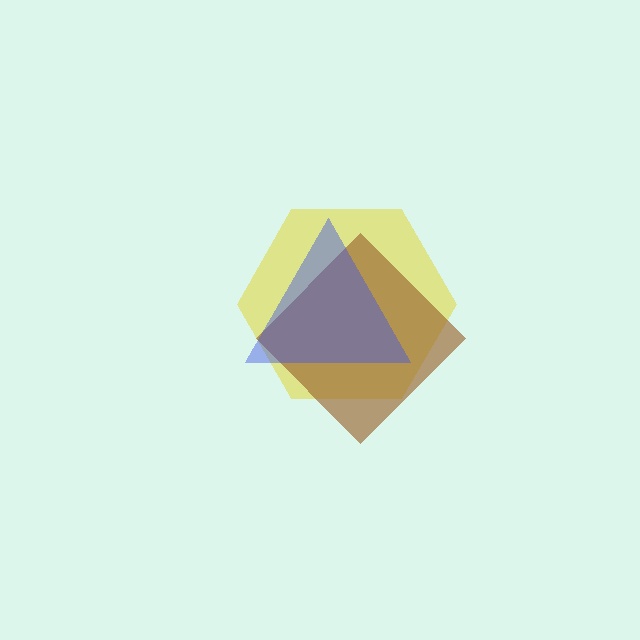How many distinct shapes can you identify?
There are 3 distinct shapes: a yellow hexagon, a brown diamond, a blue triangle.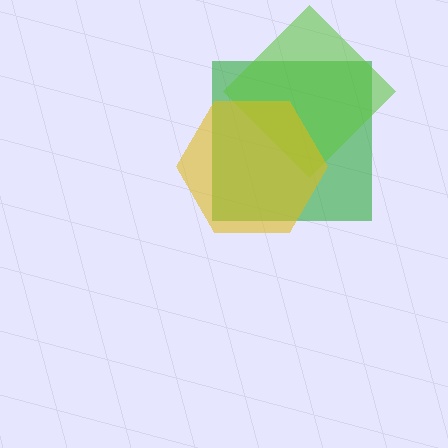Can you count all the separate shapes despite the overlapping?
Yes, there are 3 separate shapes.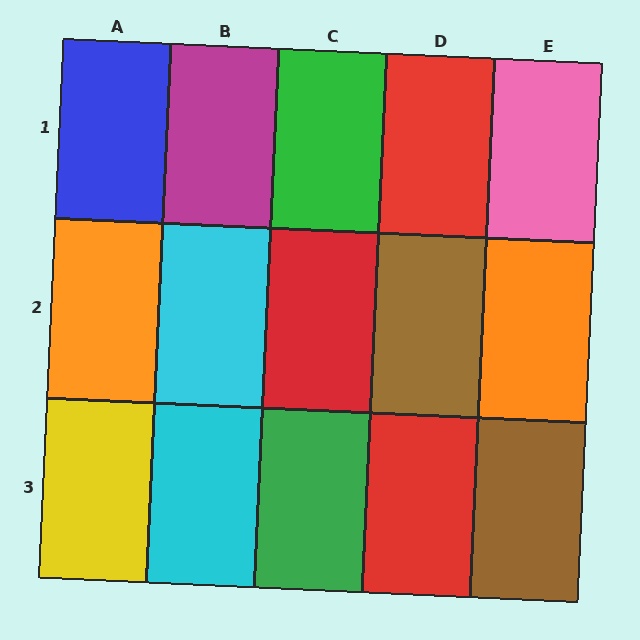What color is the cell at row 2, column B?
Cyan.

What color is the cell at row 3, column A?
Yellow.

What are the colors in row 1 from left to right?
Blue, magenta, green, red, pink.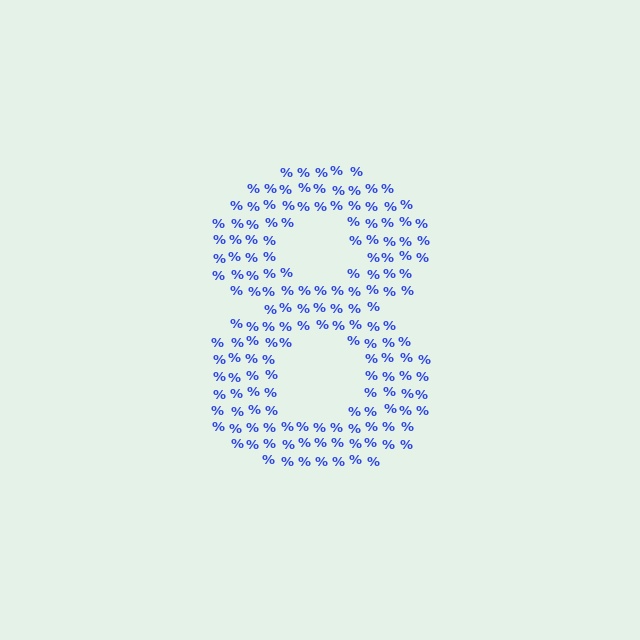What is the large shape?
The large shape is the digit 8.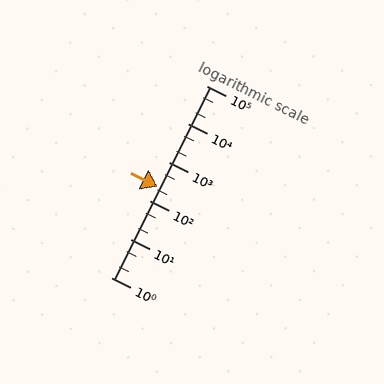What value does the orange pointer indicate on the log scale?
The pointer indicates approximately 240.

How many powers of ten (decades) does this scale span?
The scale spans 5 decades, from 1 to 100000.